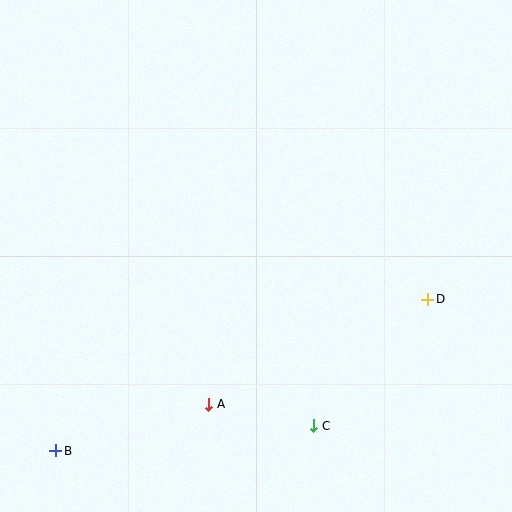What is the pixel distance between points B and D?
The distance between B and D is 402 pixels.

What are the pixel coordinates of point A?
Point A is at (209, 404).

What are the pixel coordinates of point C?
Point C is at (314, 426).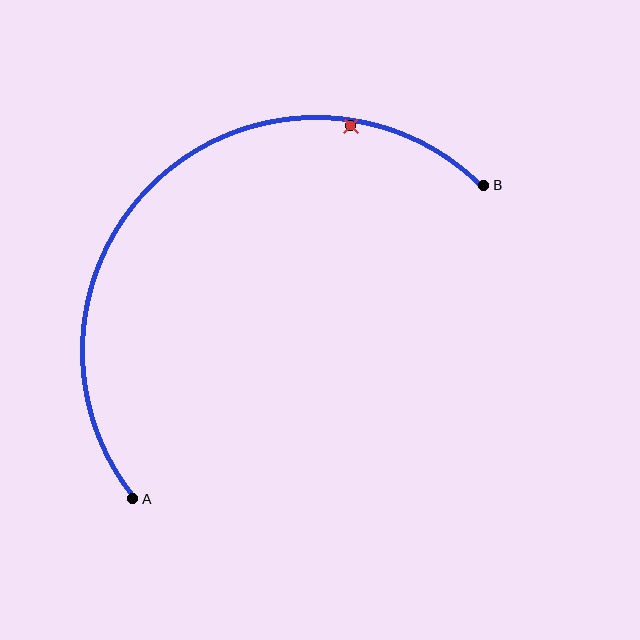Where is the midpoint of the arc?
The arc midpoint is the point on the curve farthest from the straight line joining A and B. It sits above and to the left of that line.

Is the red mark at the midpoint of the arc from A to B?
No — the red mark does not lie on the arc at all. It sits slightly inside the curve.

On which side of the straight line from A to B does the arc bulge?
The arc bulges above and to the left of the straight line connecting A and B.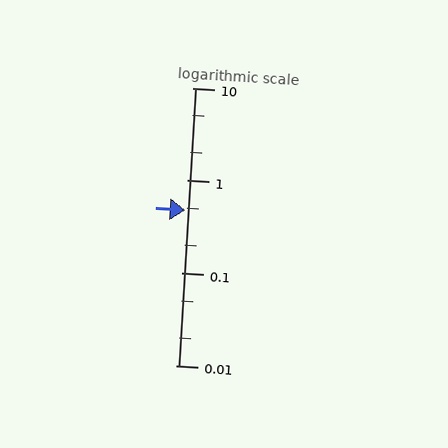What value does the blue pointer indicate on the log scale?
The pointer indicates approximately 0.48.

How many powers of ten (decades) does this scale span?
The scale spans 3 decades, from 0.01 to 10.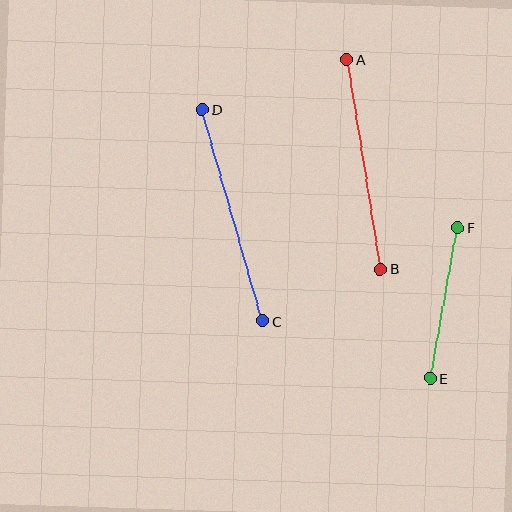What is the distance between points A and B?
The distance is approximately 212 pixels.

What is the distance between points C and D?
The distance is approximately 220 pixels.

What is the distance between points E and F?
The distance is approximately 153 pixels.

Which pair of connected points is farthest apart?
Points C and D are farthest apart.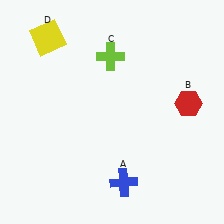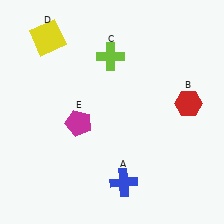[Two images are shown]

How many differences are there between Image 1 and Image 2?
There is 1 difference between the two images.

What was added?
A magenta pentagon (E) was added in Image 2.